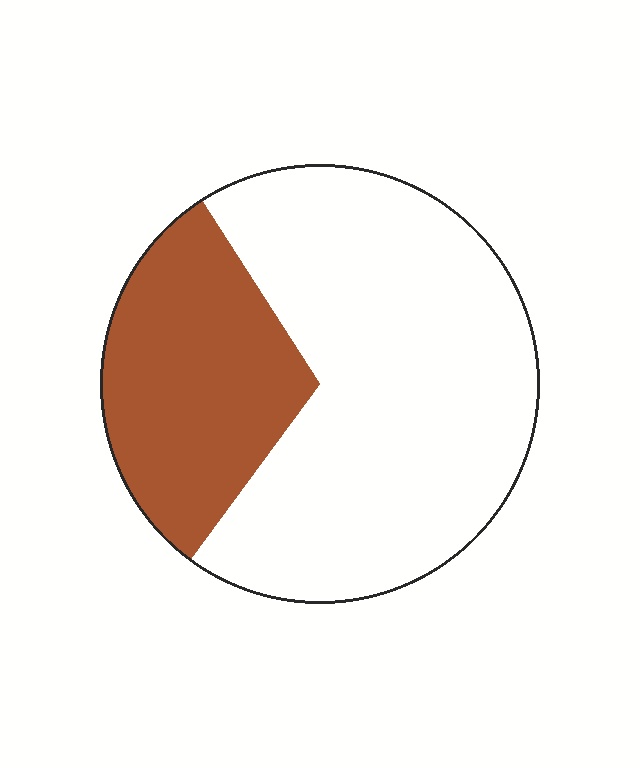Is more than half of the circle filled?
No.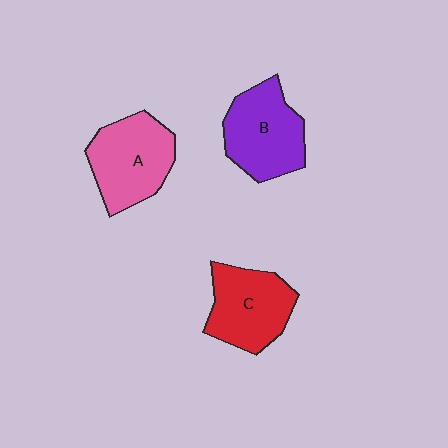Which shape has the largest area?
Shape A (pink).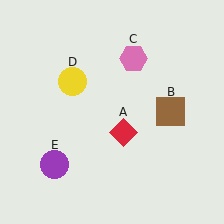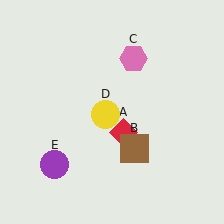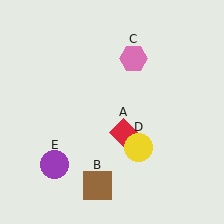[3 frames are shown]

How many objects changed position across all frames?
2 objects changed position: brown square (object B), yellow circle (object D).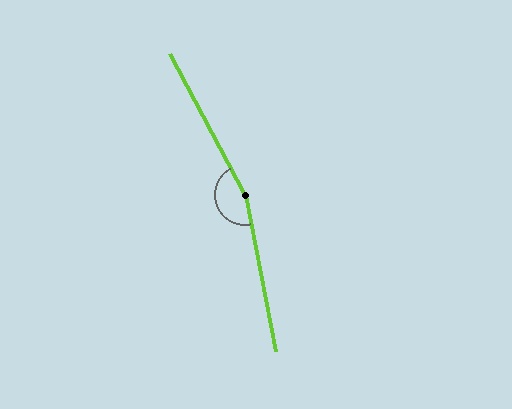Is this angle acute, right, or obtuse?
It is obtuse.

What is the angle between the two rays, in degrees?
Approximately 163 degrees.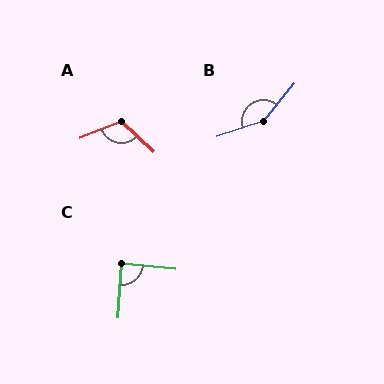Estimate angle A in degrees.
Approximately 115 degrees.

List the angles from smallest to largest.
C (88°), A (115°), B (148°).